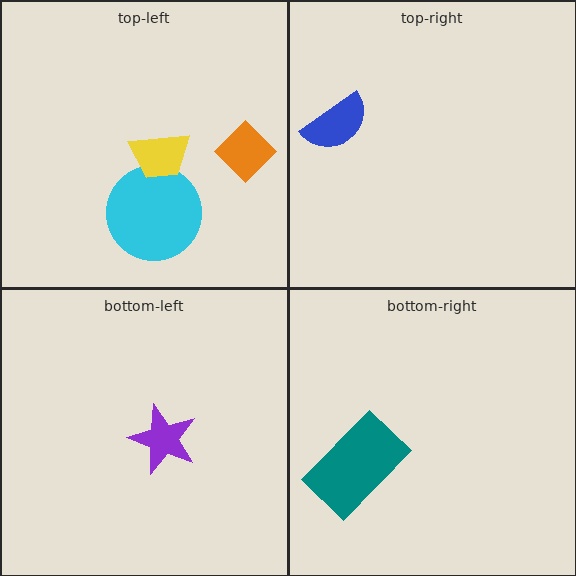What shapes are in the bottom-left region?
The purple star.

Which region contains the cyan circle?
The top-left region.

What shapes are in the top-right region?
The blue semicircle.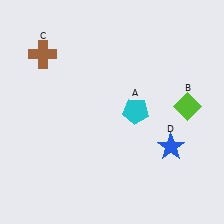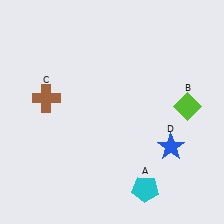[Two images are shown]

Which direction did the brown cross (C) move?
The brown cross (C) moved down.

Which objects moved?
The objects that moved are: the cyan pentagon (A), the brown cross (C).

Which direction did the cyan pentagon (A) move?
The cyan pentagon (A) moved down.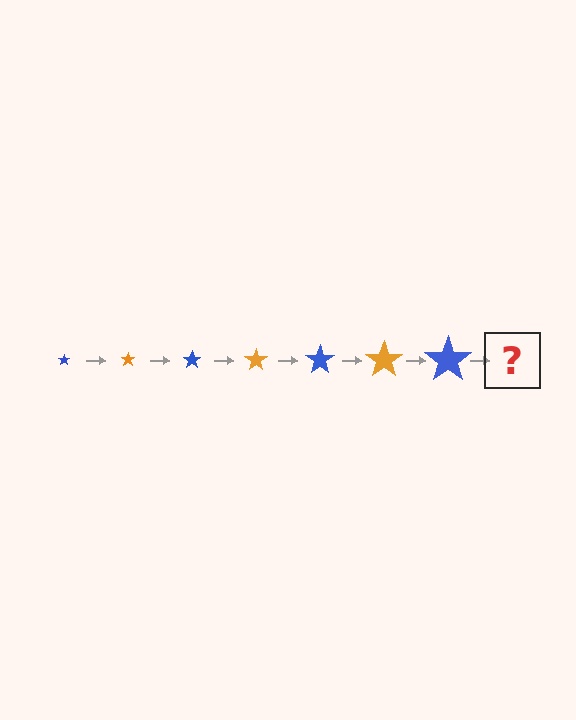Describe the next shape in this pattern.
It should be an orange star, larger than the previous one.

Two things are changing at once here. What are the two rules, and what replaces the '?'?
The two rules are that the star grows larger each step and the color cycles through blue and orange. The '?' should be an orange star, larger than the previous one.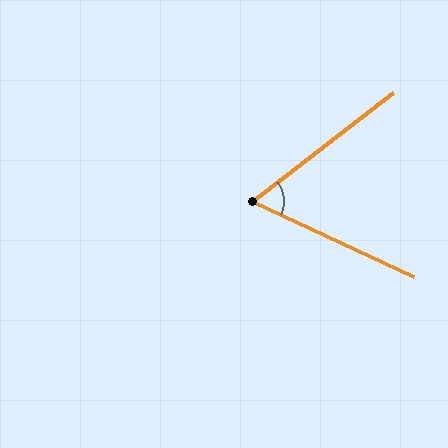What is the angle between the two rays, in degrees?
Approximately 63 degrees.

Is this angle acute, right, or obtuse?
It is acute.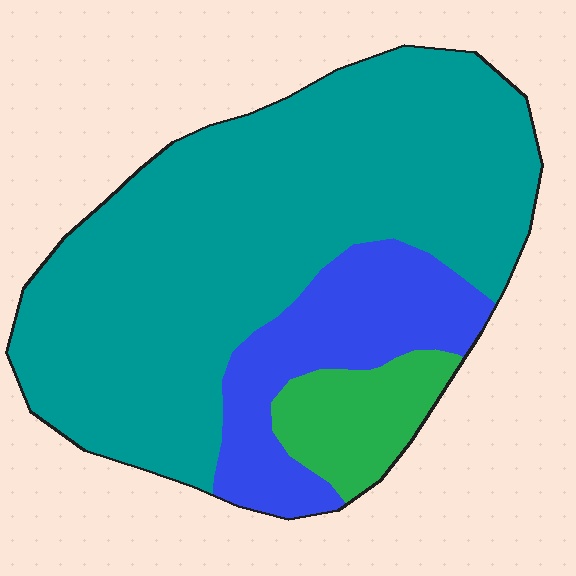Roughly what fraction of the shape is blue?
Blue covers about 20% of the shape.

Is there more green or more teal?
Teal.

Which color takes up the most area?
Teal, at roughly 70%.